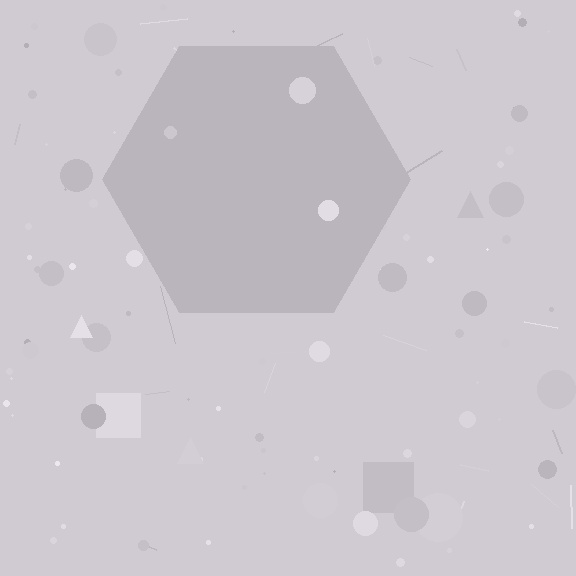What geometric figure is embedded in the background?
A hexagon is embedded in the background.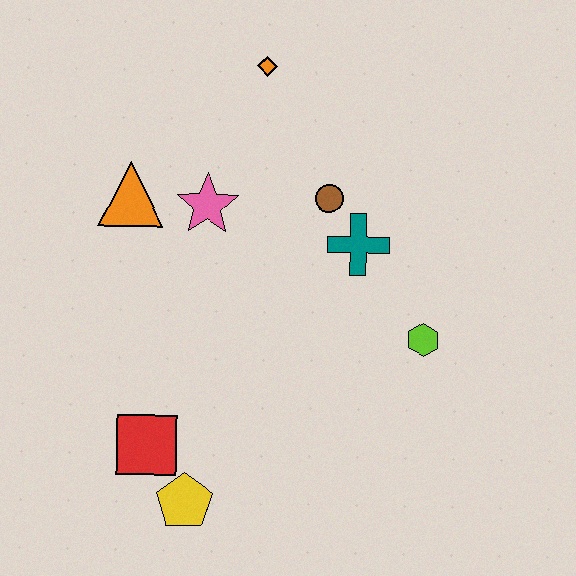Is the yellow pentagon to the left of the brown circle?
Yes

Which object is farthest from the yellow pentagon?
The orange diamond is farthest from the yellow pentagon.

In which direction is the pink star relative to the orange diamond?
The pink star is below the orange diamond.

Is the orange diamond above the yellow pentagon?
Yes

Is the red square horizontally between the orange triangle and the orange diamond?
Yes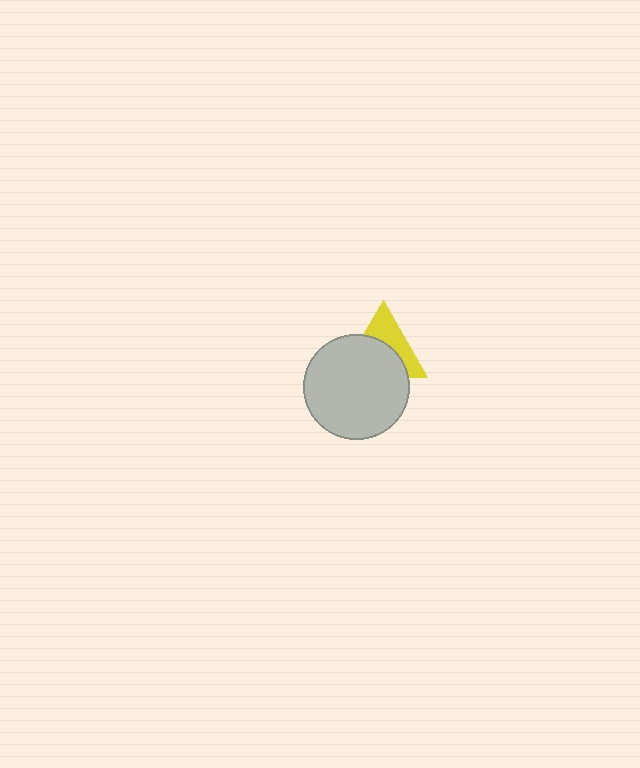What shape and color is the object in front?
The object in front is a light gray circle.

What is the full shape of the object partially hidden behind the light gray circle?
The partially hidden object is a yellow triangle.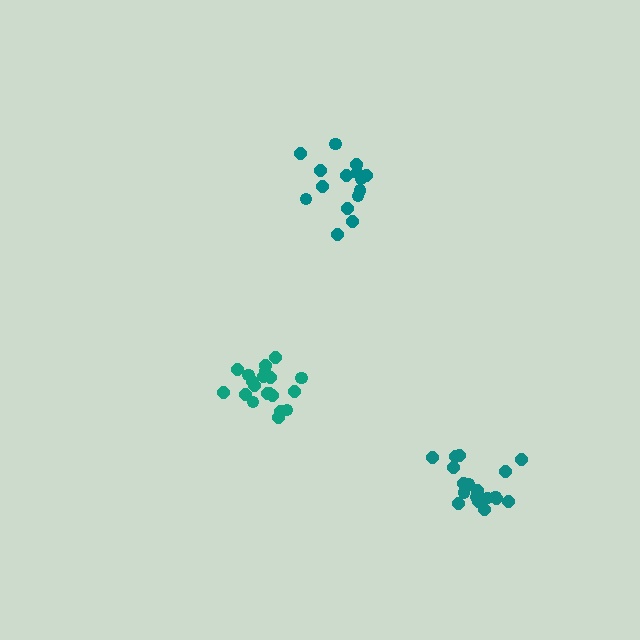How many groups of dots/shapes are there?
There are 3 groups.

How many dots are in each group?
Group 1: 20 dots, Group 2: 15 dots, Group 3: 18 dots (53 total).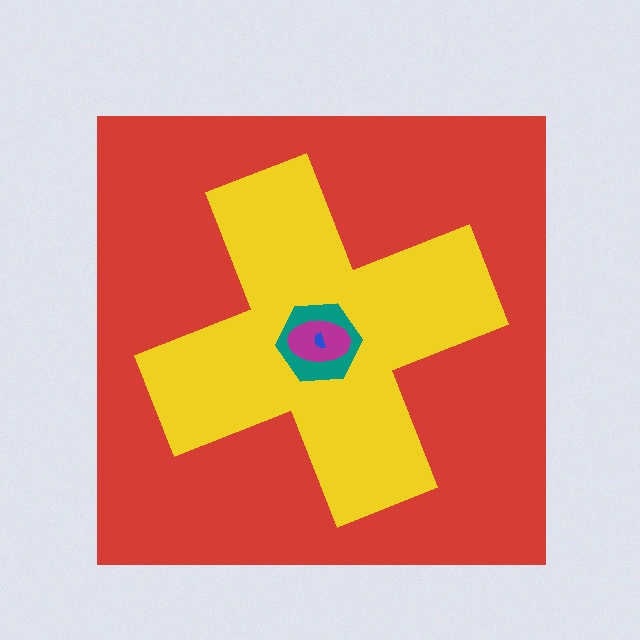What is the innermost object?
The blue semicircle.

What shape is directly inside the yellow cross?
The teal hexagon.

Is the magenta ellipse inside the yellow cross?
Yes.